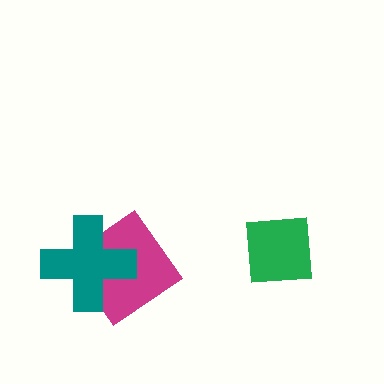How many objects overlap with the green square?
0 objects overlap with the green square.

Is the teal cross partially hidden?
No, no other shape covers it.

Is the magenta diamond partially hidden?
Yes, it is partially covered by another shape.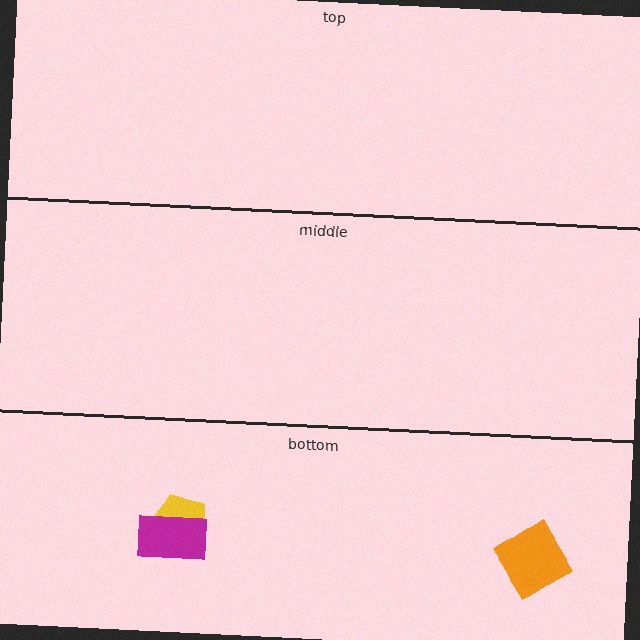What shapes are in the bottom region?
The yellow pentagon, the magenta rectangle, the orange diamond.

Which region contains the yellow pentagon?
The bottom region.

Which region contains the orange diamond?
The bottom region.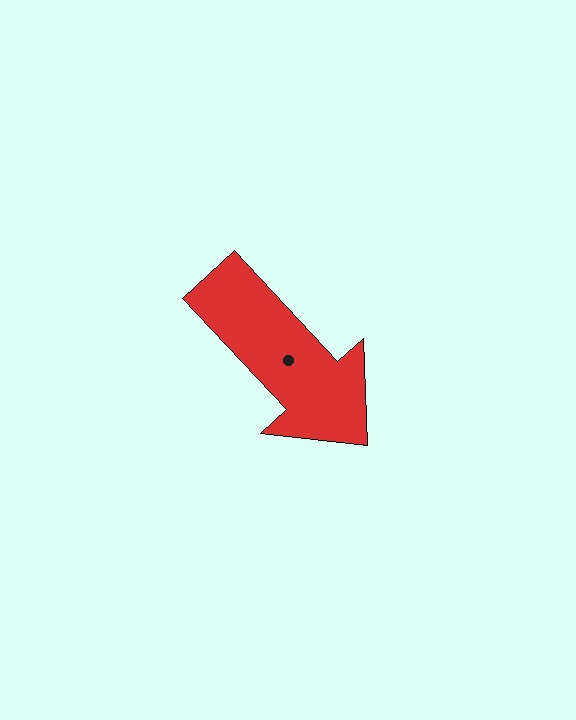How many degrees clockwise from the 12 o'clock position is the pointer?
Approximately 137 degrees.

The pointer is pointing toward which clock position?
Roughly 5 o'clock.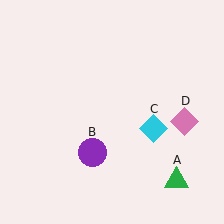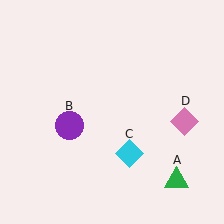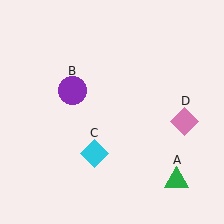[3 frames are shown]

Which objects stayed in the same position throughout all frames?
Green triangle (object A) and pink diamond (object D) remained stationary.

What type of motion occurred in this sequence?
The purple circle (object B), cyan diamond (object C) rotated clockwise around the center of the scene.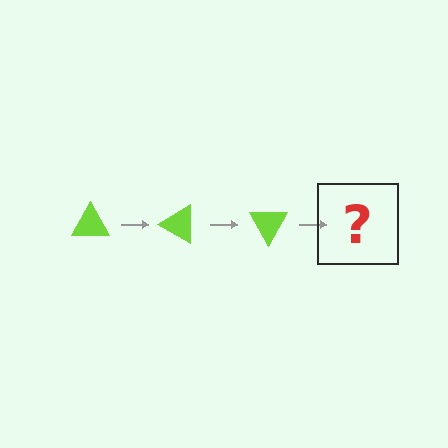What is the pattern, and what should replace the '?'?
The pattern is that the triangle rotates 30 degrees each step. The '?' should be a lime triangle rotated 90 degrees.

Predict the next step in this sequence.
The next step is a lime triangle rotated 90 degrees.